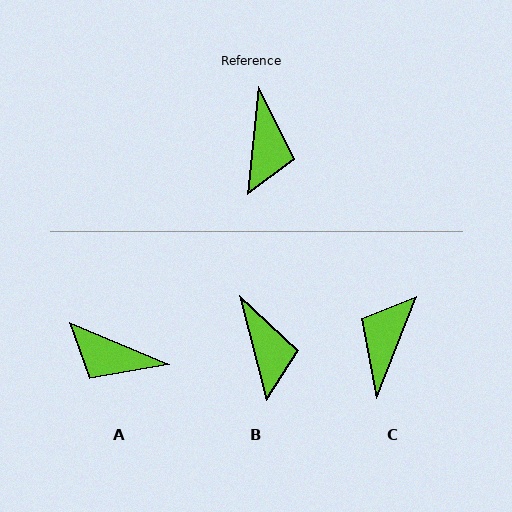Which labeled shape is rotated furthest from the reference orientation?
C, about 165 degrees away.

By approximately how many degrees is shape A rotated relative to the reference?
Approximately 107 degrees clockwise.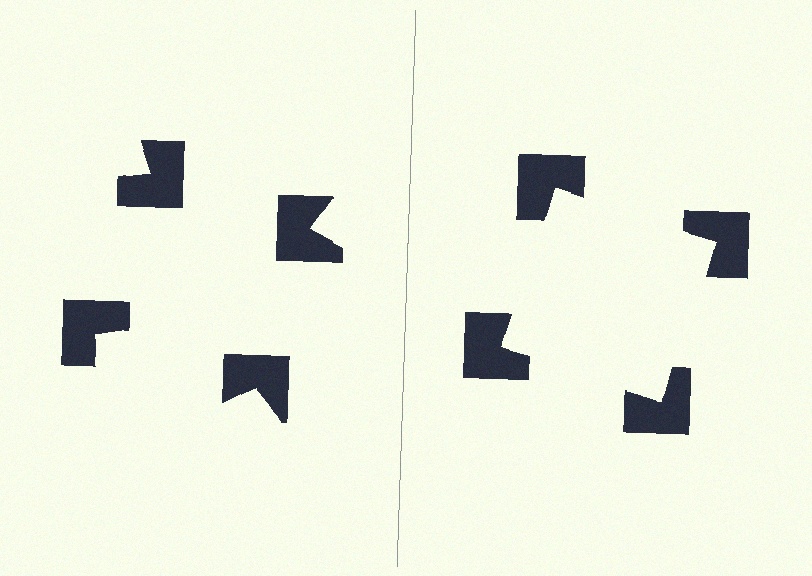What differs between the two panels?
The notched squares are positioned identically on both sides; only the wedge orientations differ. On the right they align to a square; on the left they are misaligned.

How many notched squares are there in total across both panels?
8 — 4 on each side.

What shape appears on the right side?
An illusory square.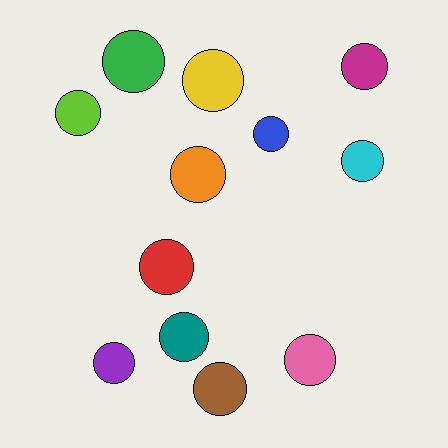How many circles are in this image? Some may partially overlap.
There are 12 circles.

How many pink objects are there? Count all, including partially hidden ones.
There is 1 pink object.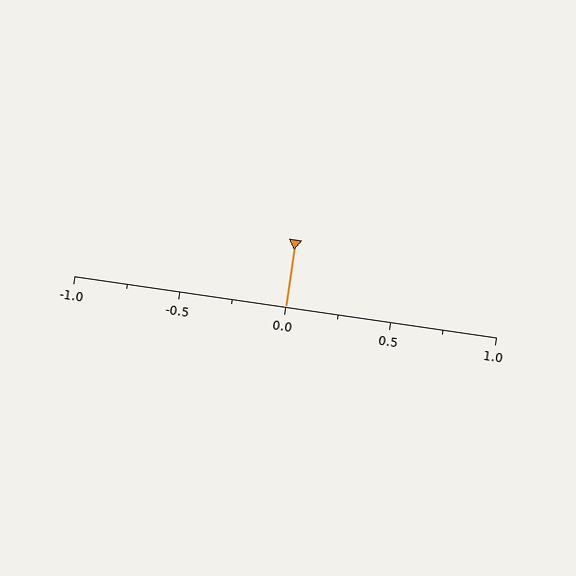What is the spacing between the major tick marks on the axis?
The major ticks are spaced 0.5 apart.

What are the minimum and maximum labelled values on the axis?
The axis runs from -1.0 to 1.0.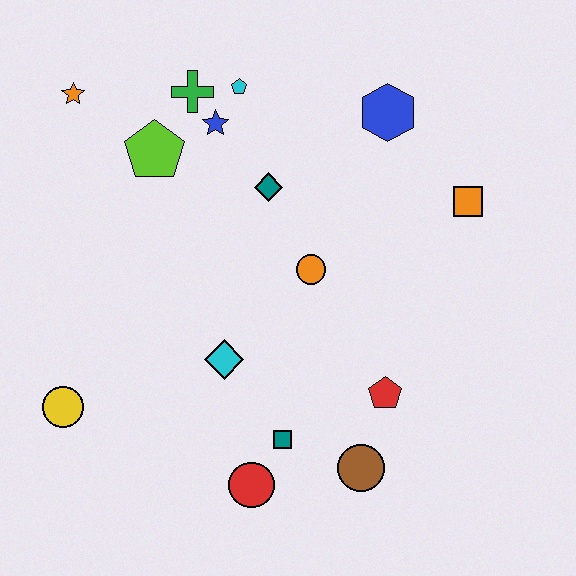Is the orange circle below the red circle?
No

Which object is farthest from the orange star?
The brown circle is farthest from the orange star.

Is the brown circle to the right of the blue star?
Yes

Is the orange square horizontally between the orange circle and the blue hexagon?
No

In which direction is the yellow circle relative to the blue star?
The yellow circle is below the blue star.